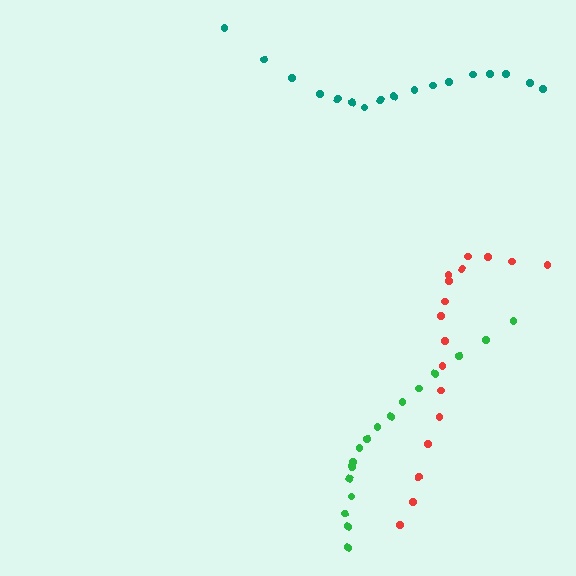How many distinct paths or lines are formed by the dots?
There are 3 distinct paths.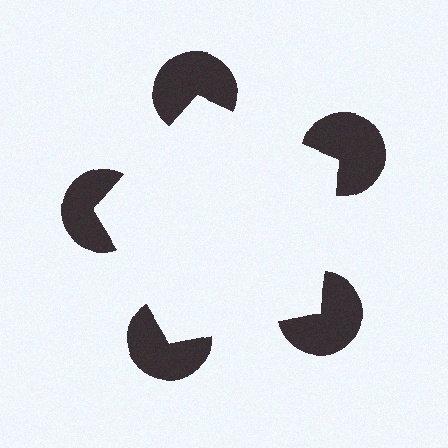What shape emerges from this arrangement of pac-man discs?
An illusory pentagon — its edges are inferred from the aligned wedge cuts in the pac-man discs, not physically drawn.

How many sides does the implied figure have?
5 sides.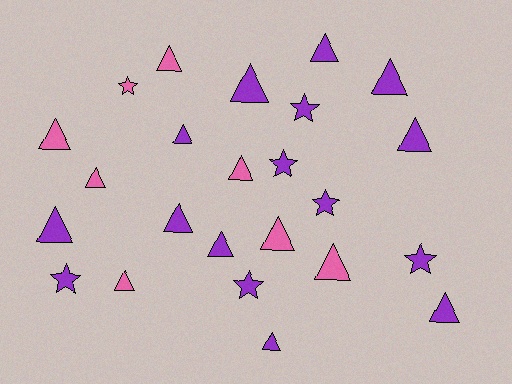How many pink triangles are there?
There are 7 pink triangles.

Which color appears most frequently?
Purple, with 16 objects.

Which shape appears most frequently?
Triangle, with 17 objects.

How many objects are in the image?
There are 24 objects.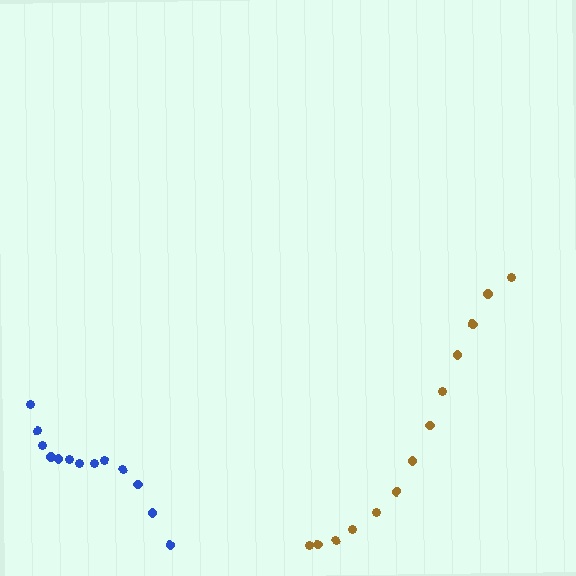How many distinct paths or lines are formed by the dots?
There are 2 distinct paths.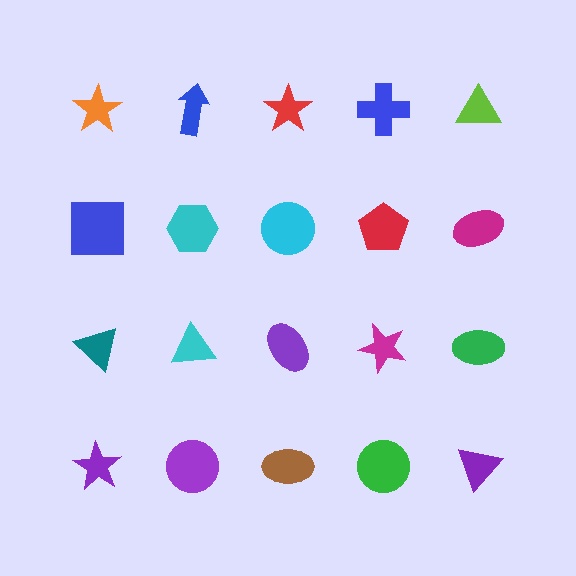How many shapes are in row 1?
5 shapes.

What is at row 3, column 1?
A teal triangle.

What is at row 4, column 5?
A purple triangle.